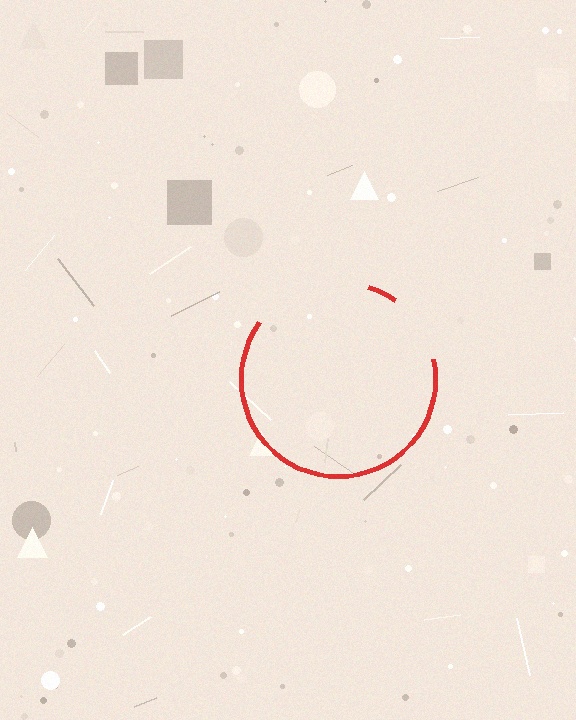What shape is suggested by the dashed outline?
The dashed outline suggests a circle.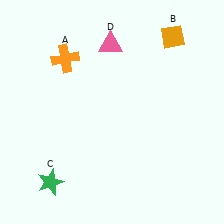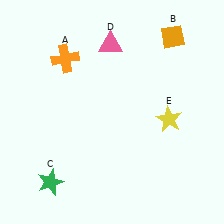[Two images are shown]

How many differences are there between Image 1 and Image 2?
There is 1 difference between the two images.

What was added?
A yellow star (E) was added in Image 2.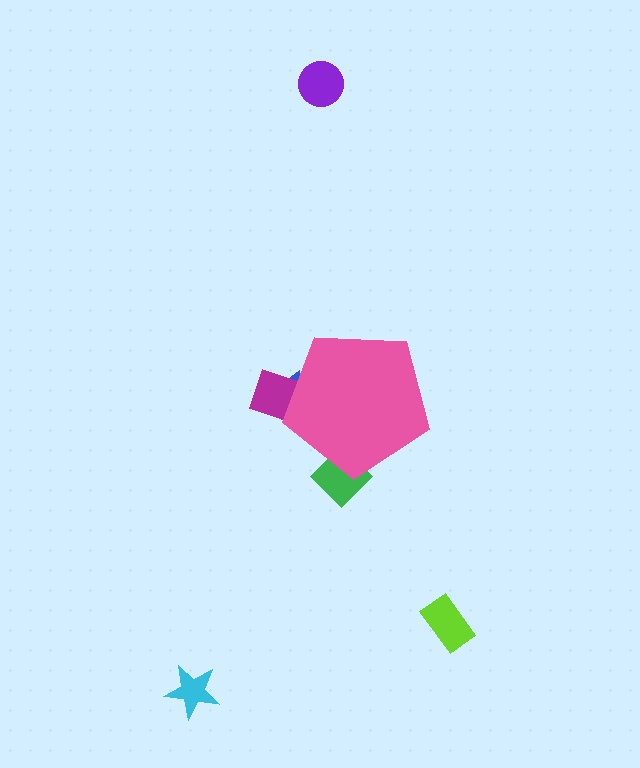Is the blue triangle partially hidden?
Yes, the blue triangle is partially hidden behind the pink pentagon.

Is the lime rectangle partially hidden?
No, the lime rectangle is fully visible.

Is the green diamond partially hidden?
Yes, the green diamond is partially hidden behind the pink pentagon.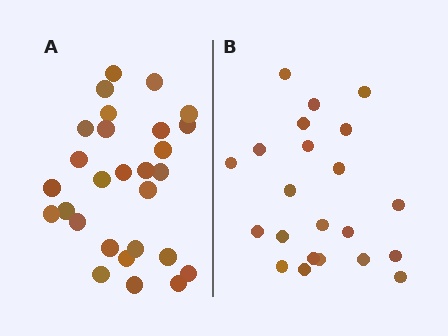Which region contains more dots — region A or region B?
Region A (the left region) has more dots.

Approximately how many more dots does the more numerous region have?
Region A has about 6 more dots than region B.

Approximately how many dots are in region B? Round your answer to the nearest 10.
About 20 dots. (The exact count is 22, which rounds to 20.)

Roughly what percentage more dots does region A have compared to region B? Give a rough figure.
About 25% more.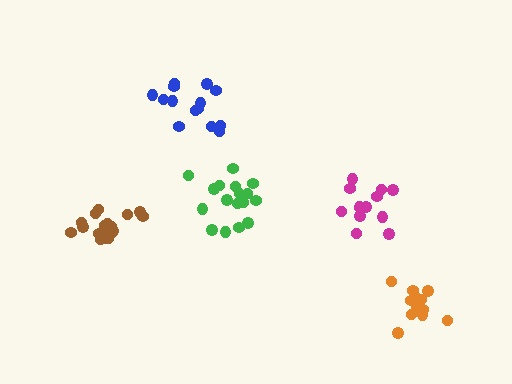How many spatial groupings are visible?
There are 5 spatial groupings.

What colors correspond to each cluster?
The clusters are colored: brown, orange, blue, green, magenta.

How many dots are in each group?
Group 1: 17 dots, Group 2: 14 dots, Group 3: 14 dots, Group 4: 17 dots, Group 5: 13 dots (75 total).